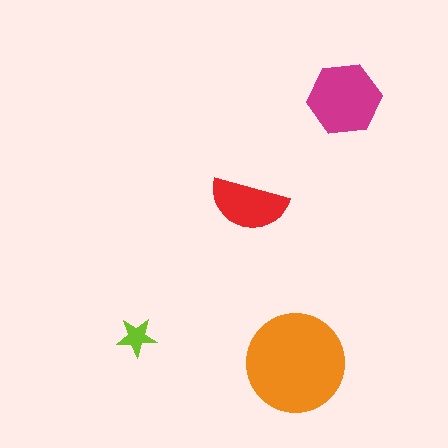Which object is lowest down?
The orange circle is bottommost.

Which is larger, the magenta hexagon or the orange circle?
The orange circle.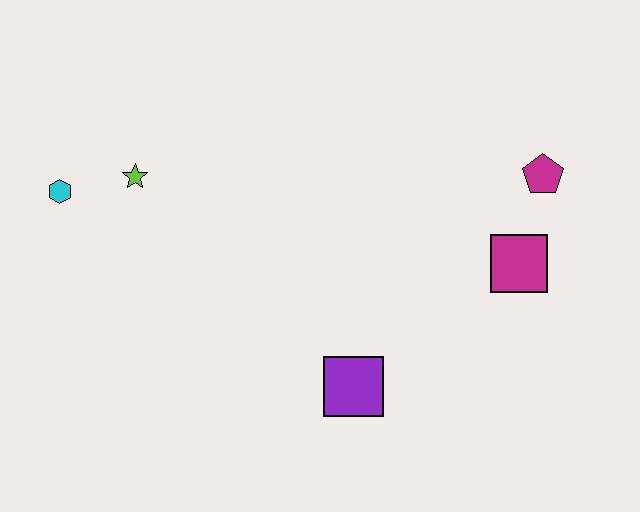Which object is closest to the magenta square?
The magenta pentagon is closest to the magenta square.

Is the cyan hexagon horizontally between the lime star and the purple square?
No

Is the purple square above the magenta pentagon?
No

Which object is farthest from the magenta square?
The cyan hexagon is farthest from the magenta square.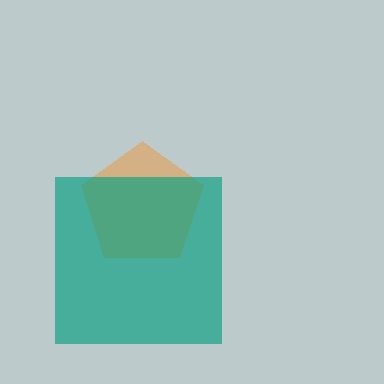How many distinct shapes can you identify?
There are 2 distinct shapes: an orange pentagon, a teal square.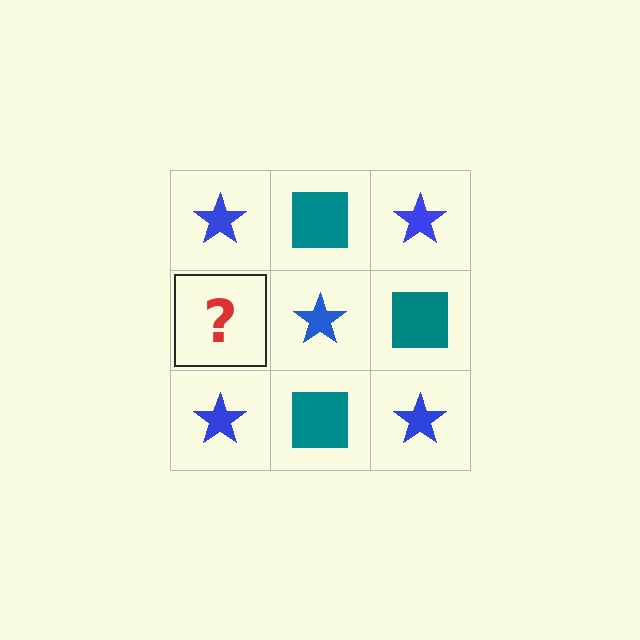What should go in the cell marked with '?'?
The missing cell should contain a teal square.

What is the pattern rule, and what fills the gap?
The rule is that it alternates blue star and teal square in a checkerboard pattern. The gap should be filled with a teal square.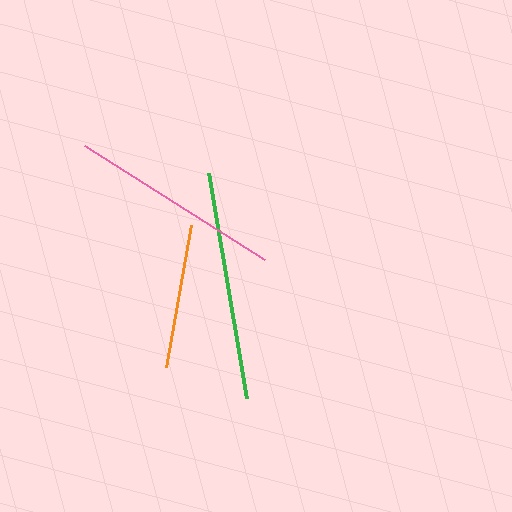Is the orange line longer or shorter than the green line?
The green line is longer than the orange line.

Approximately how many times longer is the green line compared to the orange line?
The green line is approximately 1.6 times the length of the orange line.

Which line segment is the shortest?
The orange line is the shortest at approximately 144 pixels.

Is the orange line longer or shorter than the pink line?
The pink line is longer than the orange line.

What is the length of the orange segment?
The orange segment is approximately 144 pixels long.